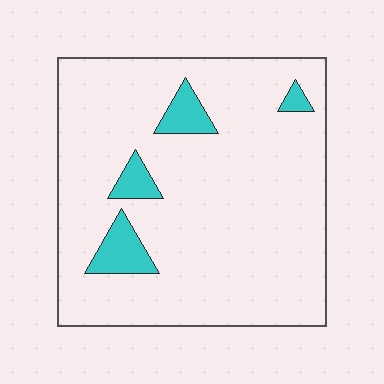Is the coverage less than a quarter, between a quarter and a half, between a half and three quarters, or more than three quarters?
Less than a quarter.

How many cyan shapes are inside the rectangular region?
4.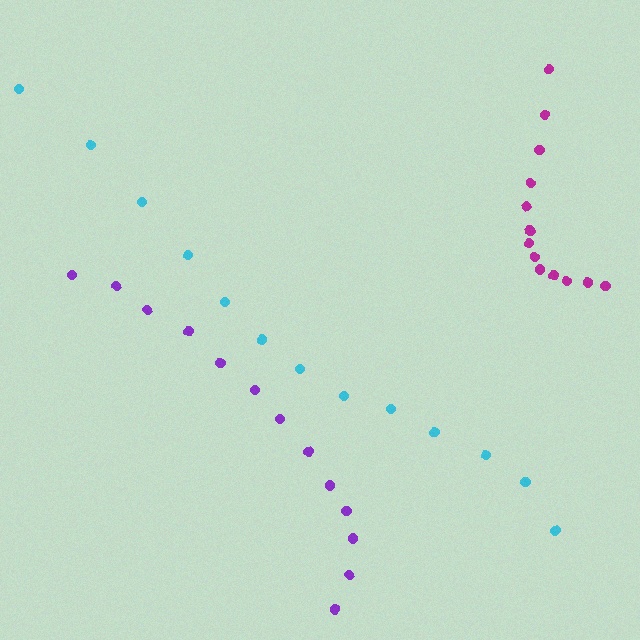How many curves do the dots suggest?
There are 3 distinct paths.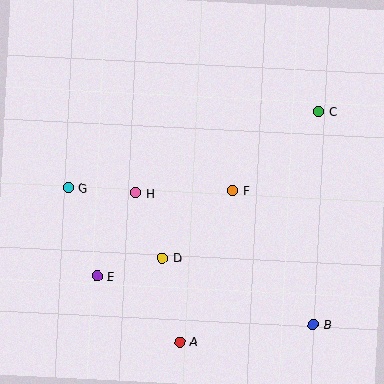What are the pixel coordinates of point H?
Point H is at (135, 193).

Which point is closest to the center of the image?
Point F at (233, 190) is closest to the center.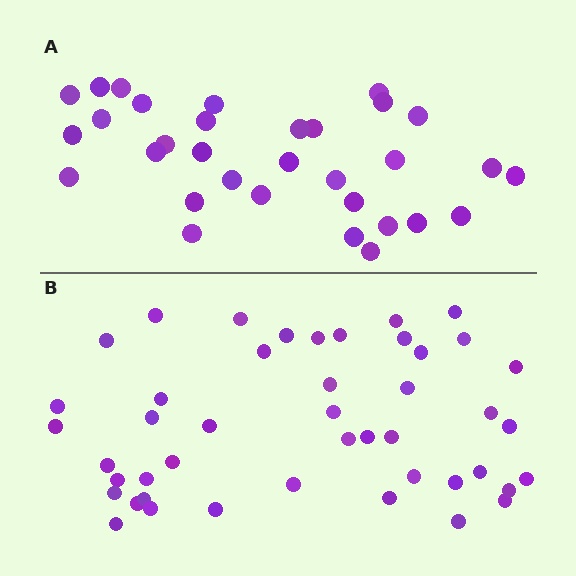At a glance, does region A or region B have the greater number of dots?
Region B (the bottom region) has more dots.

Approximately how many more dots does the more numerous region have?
Region B has approximately 15 more dots than region A.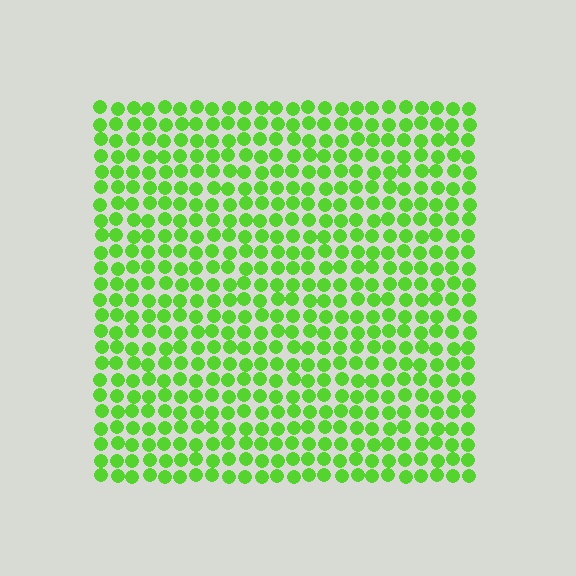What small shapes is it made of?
It is made of small circles.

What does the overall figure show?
The overall figure shows a square.